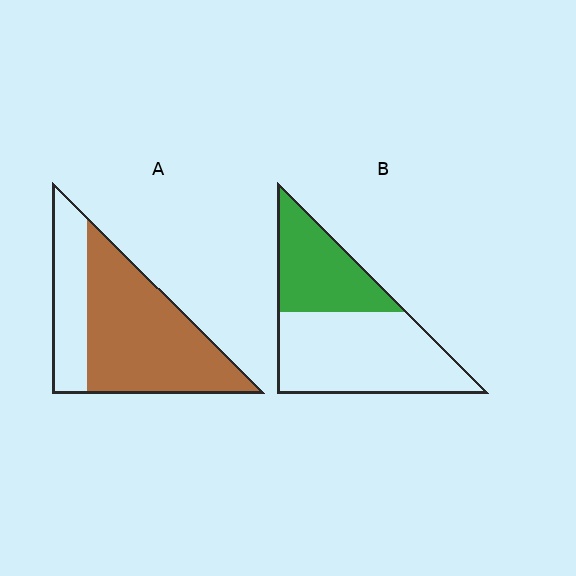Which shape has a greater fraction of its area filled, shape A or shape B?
Shape A.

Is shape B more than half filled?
No.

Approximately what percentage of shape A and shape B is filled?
A is approximately 70% and B is approximately 40%.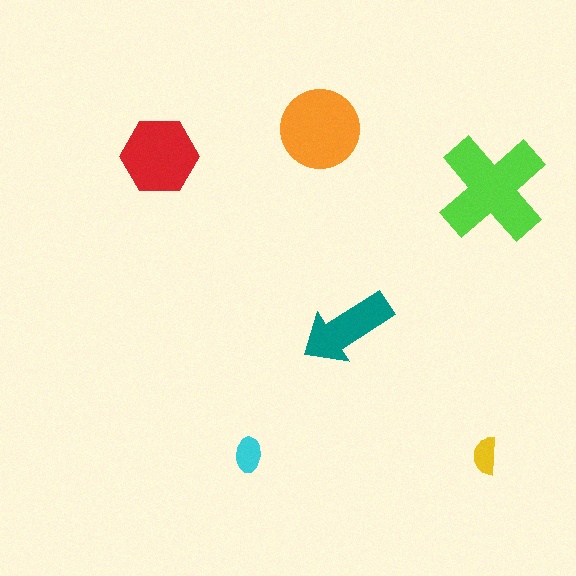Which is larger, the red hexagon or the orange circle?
The orange circle.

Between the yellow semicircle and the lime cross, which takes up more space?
The lime cross.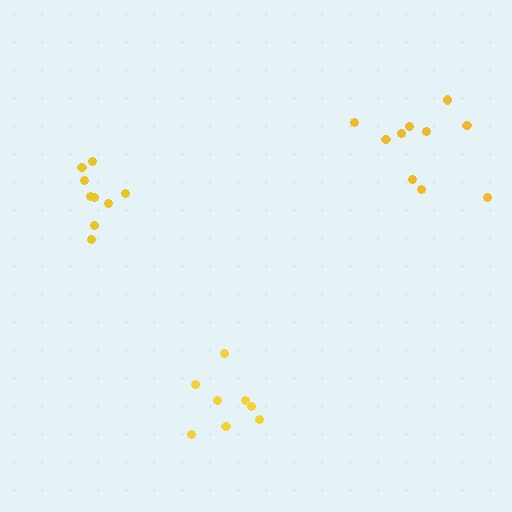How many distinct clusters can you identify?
There are 3 distinct clusters.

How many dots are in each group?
Group 1: 10 dots, Group 2: 8 dots, Group 3: 9 dots (27 total).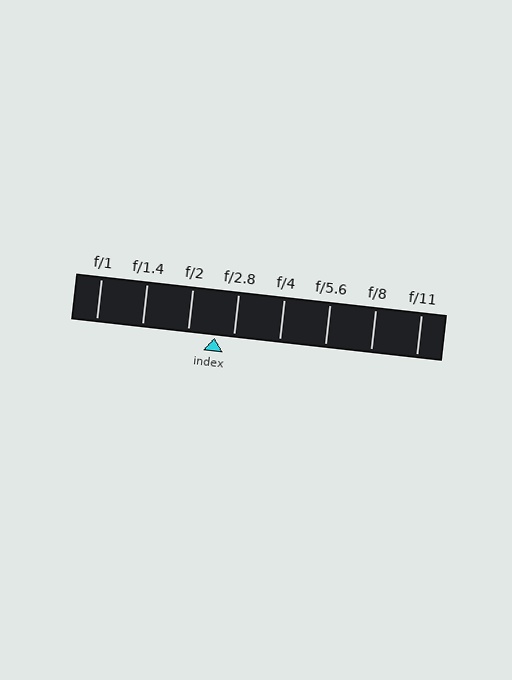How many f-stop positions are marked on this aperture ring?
There are 8 f-stop positions marked.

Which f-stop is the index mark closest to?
The index mark is closest to f/2.8.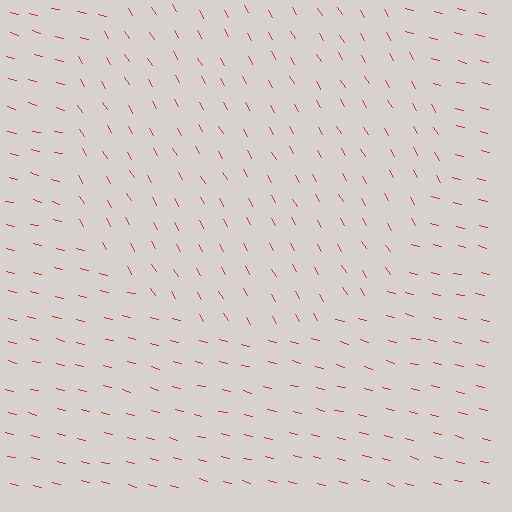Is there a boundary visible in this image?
Yes, there is a texture boundary formed by a change in line orientation.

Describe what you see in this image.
The image is filled with small red line segments. A circle region in the image has lines oriented differently from the surrounding lines, creating a visible texture boundary.